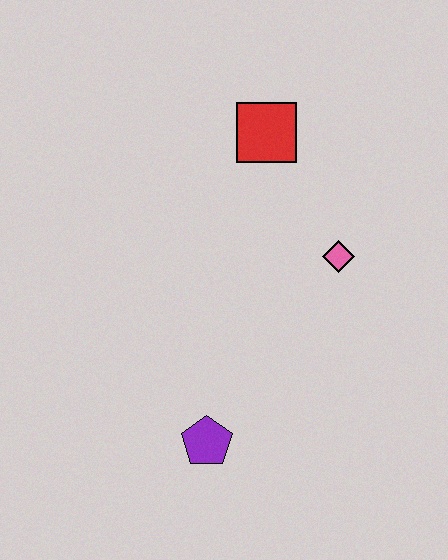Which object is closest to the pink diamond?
The red square is closest to the pink diamond.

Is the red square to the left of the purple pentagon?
No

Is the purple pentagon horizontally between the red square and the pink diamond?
No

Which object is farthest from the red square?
The purple pentagon is farthest from the red square.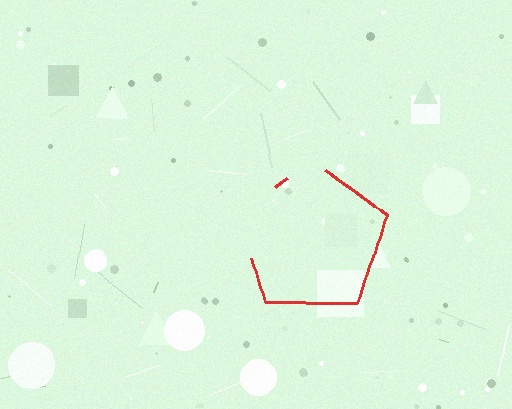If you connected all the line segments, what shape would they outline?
They would outline a pentagon.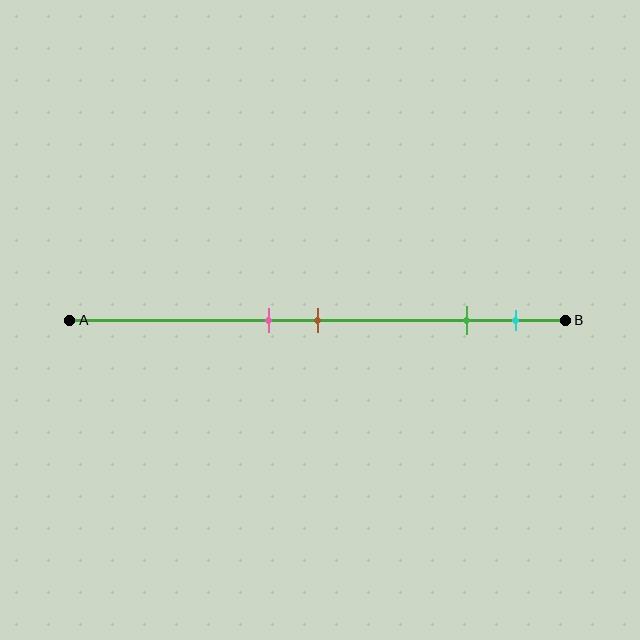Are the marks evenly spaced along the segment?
No, the marks are not evenly spaced.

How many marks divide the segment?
There are 4 marks dividing the segment.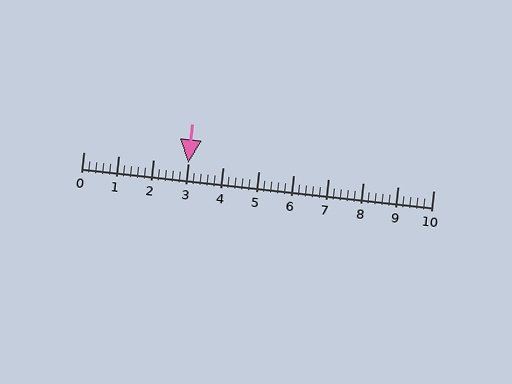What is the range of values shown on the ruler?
The ruler shows values from 0 to 10.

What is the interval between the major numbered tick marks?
The major tick marks are spaced 1 units apart.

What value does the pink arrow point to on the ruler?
The pink arrow points to approximately 3.0.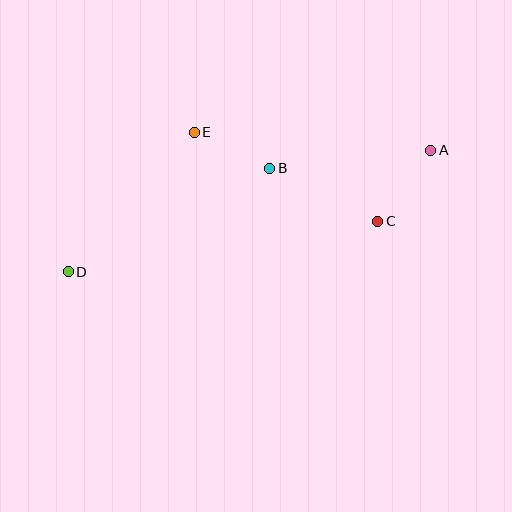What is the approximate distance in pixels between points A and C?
The distance between A and C is approximately 89 pixels.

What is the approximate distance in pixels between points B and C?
The distance between B and C is approximately 120 pixels.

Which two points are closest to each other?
Points B and E are closest to each other.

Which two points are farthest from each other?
Points A and D are farthest from each other.